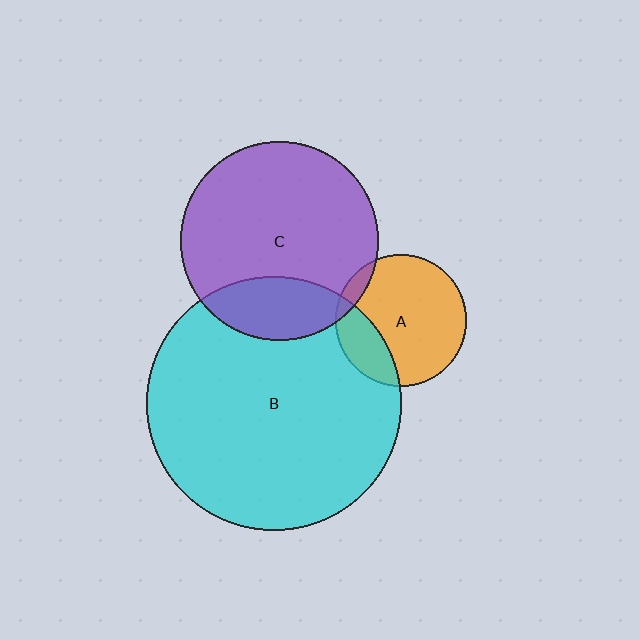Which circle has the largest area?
Circle B (cyan).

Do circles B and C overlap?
Yes.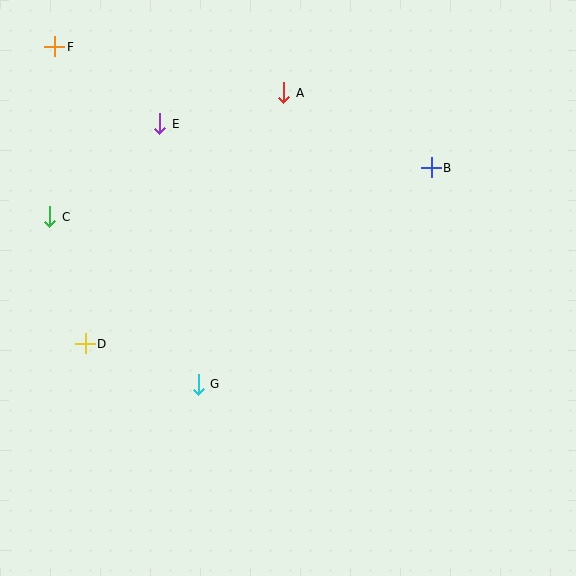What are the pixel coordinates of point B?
Point B is at (431, 168).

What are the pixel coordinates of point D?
Point D is at (85, 344).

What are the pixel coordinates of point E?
Point E is at (160, 124).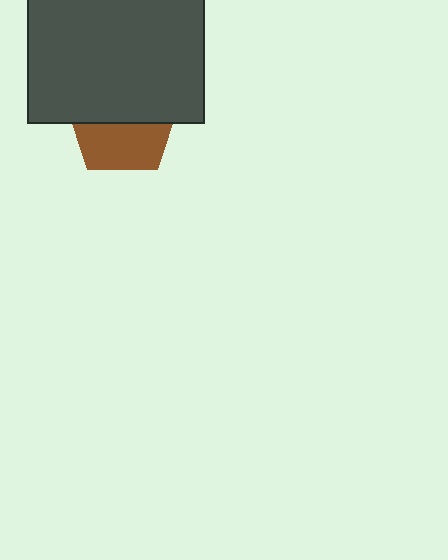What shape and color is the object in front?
The object in front is a dark gray square.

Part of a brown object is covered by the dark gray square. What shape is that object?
It is a pentagon.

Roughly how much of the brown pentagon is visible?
About half of it is visible (roughly 46%).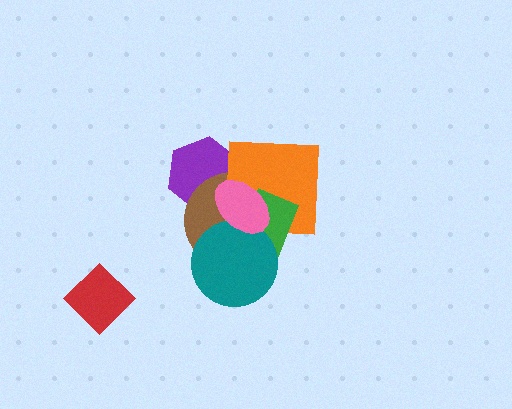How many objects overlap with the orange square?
4 objects overlap with the orange square.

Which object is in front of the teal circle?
The pink ellipse is in front of the teal circle.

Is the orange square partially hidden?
Yes, it is partially covered by another shape.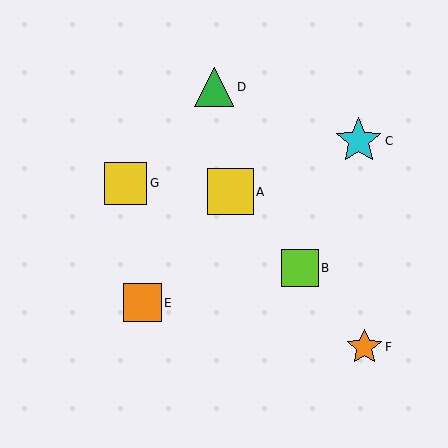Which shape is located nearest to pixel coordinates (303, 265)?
The lime square (labeled B) at (300, 268) is nearest to that location.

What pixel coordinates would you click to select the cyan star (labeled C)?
Click at (359, 141) to select the cyan star C.